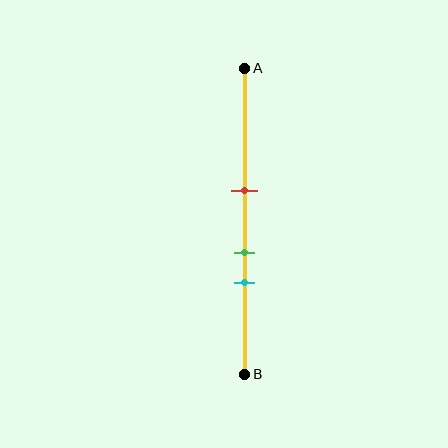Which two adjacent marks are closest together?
The green and cyan marks are the closest adjacent pair.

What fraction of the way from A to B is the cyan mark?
The cyan mark is approximately 70% (0.7) of the way from A to B.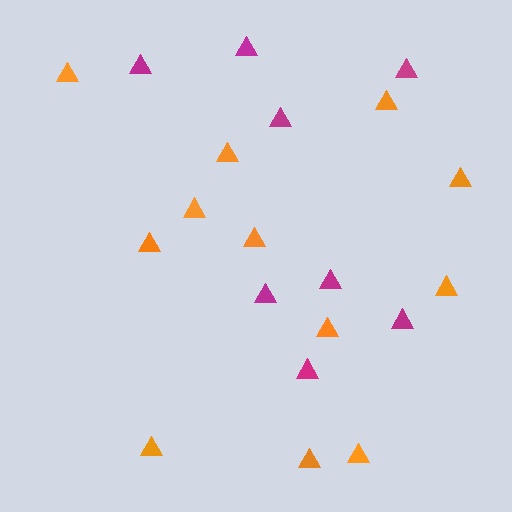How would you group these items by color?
There are 2 groups: one group of magenta triangles (8) and one group of orange triangles (12).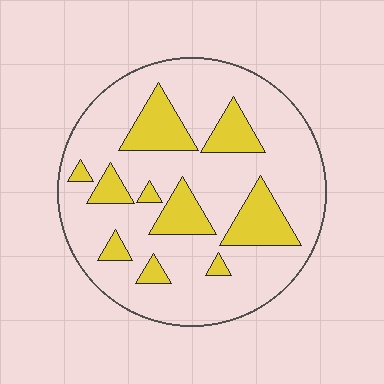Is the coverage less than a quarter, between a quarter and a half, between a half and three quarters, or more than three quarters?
Less than a quarter.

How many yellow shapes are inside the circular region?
10.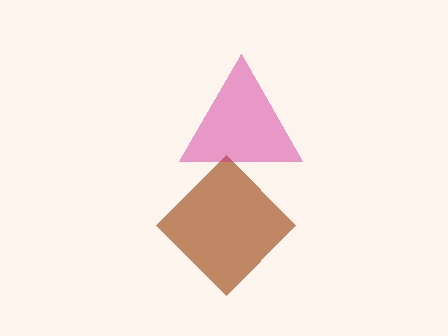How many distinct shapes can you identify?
There are 2 distinct shapes: a brown diamond, a magenta triangle.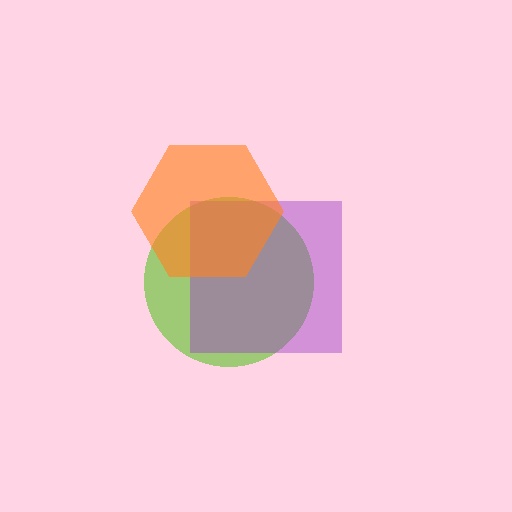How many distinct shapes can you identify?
There are 3 distinct shapes: a lime circle, a purple square, an orange hexagon.